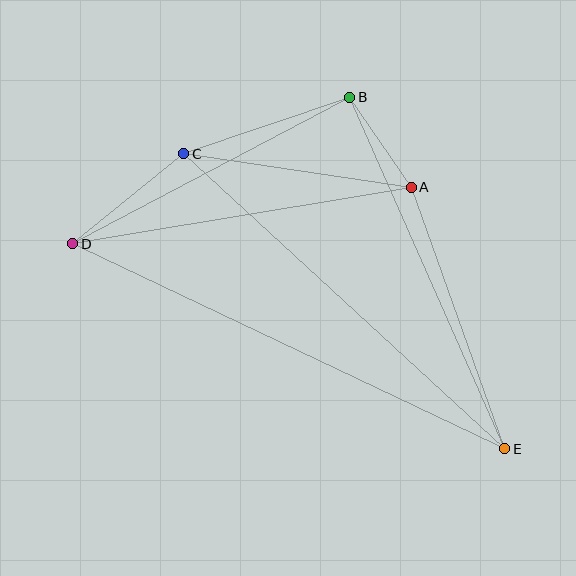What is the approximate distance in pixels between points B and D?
The distance between B and D is approximately 313 pixels.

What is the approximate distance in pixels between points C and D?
The distance between C and D is approximately 143 pixels.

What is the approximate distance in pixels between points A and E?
The distance between A and E is approximately 278 pixels.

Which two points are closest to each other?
Points A and B are closest to each other.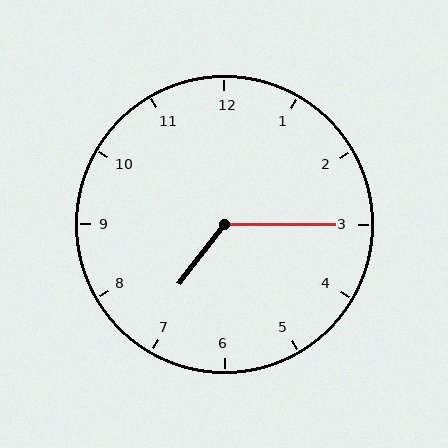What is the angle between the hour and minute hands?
Approximately 128 degrees.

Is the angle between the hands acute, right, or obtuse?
It is obtuse.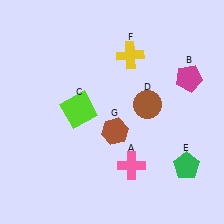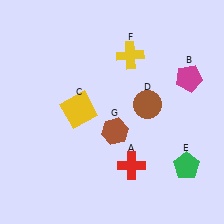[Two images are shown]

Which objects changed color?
A changed from pink to red. C changed from lime to yellow.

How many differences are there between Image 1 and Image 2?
There are 2 differences between the two images.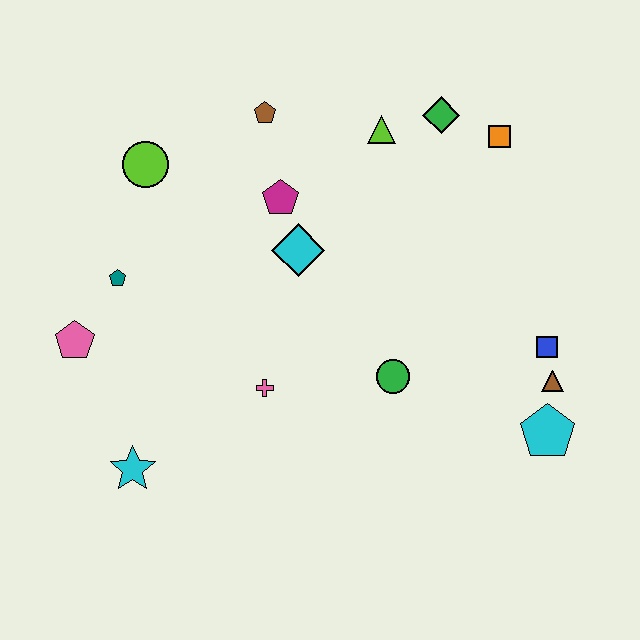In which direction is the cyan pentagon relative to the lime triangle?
The cyan pentagon is below the lime triangle.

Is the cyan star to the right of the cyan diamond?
No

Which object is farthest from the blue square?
The pink pentagon is farthest from the blue square.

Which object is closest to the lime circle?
The teal pentagon is closest to the lime circle.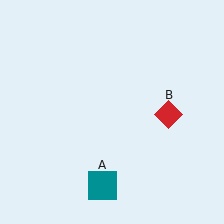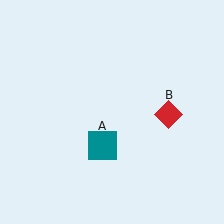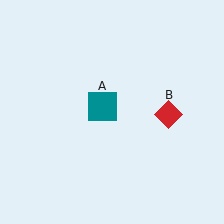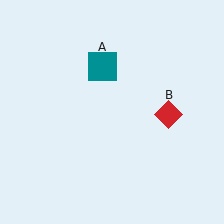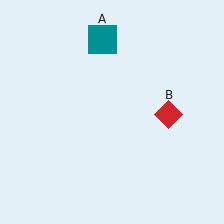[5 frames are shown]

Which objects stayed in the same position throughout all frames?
Red diamond (object B) remained stationary.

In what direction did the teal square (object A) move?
The teal square (object A) moved up.